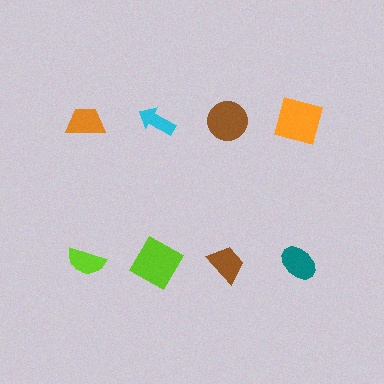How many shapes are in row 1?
4 shapes.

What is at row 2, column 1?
A lime semicircle.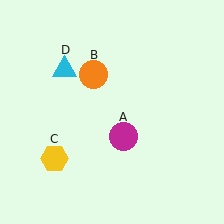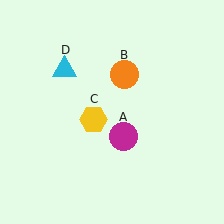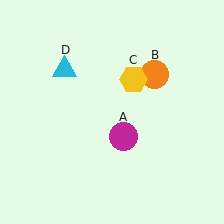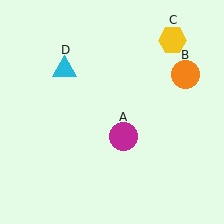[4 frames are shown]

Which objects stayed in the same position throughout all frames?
Magenta circle (object A) and cyan triangle (object D) remained stationary.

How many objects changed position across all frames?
2 objects changed position: orange circle (object B), yellow hexagon (object C).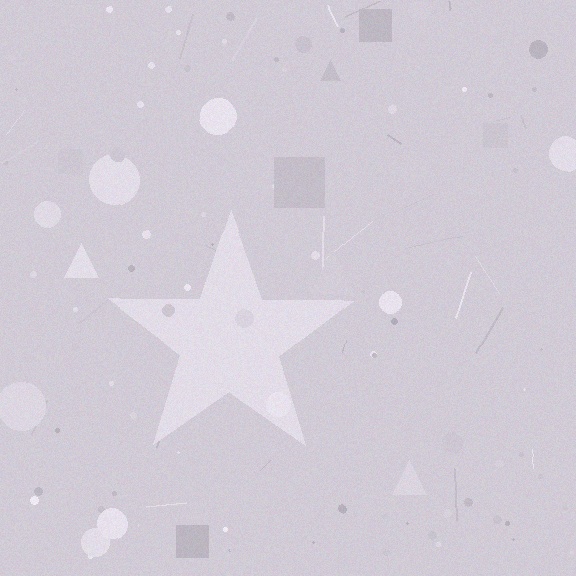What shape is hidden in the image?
A star is hidden in the image.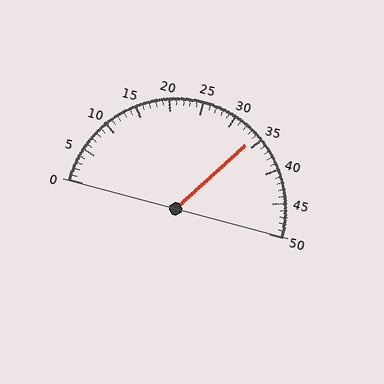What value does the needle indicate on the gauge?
The needle indicates approximately 34.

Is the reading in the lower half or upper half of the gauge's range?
The reading is in the upper half of the range (0 to 50).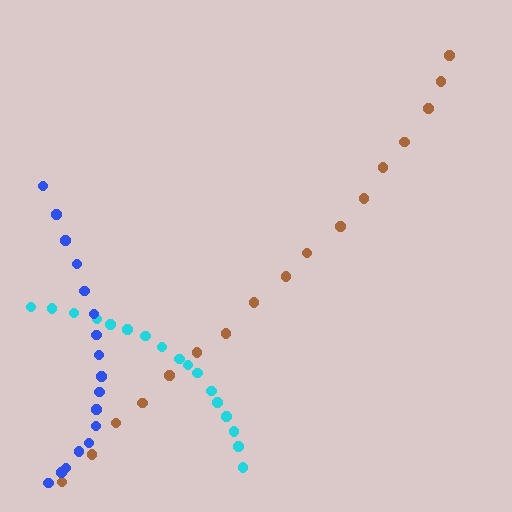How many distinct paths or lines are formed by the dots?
There are 3 distinct paths.